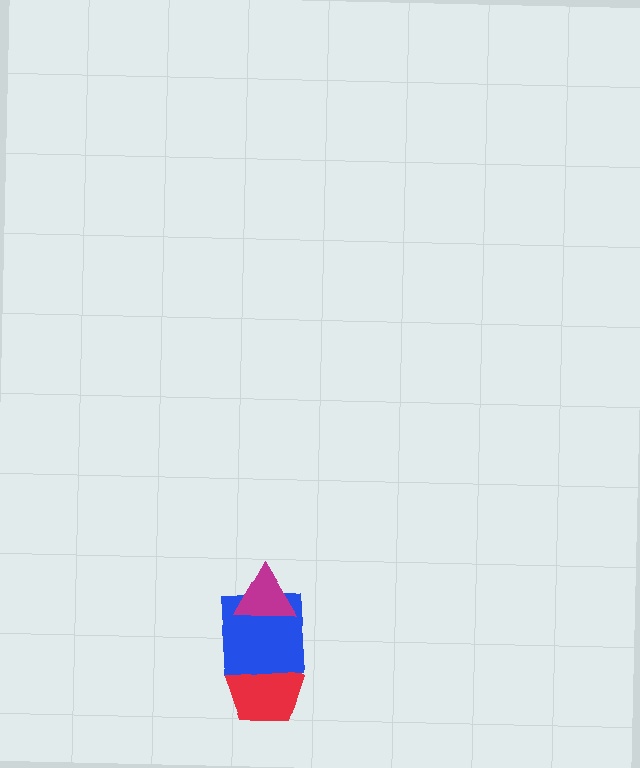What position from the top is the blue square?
The blue square is 2nd from the top.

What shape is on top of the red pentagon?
The blue square is on top of the red pentagon.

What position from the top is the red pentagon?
The red pentagon is 3rd from the top.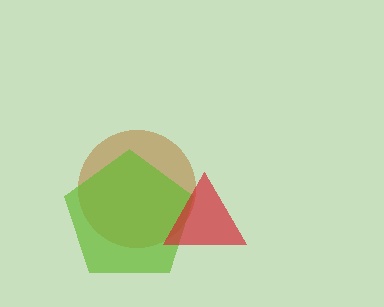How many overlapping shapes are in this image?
There are 3 overlapping shapes in the image.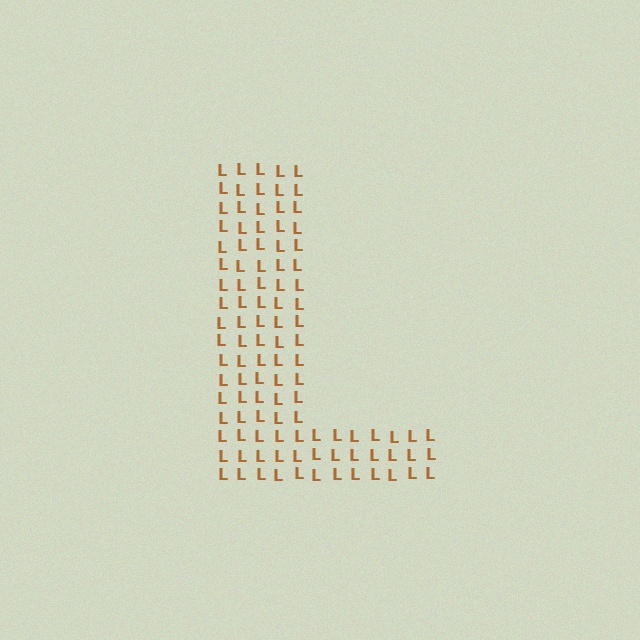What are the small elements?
The small elements are letter L's.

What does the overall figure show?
The overall figure shows the letter L.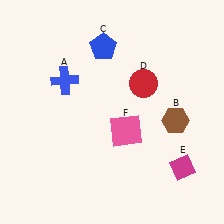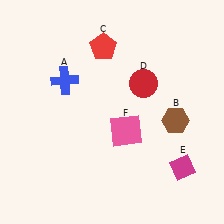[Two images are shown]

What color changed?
The pentagon (C) changed from blue in Image 1 to red in Image 2.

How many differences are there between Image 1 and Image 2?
There is 1 difference between the two images.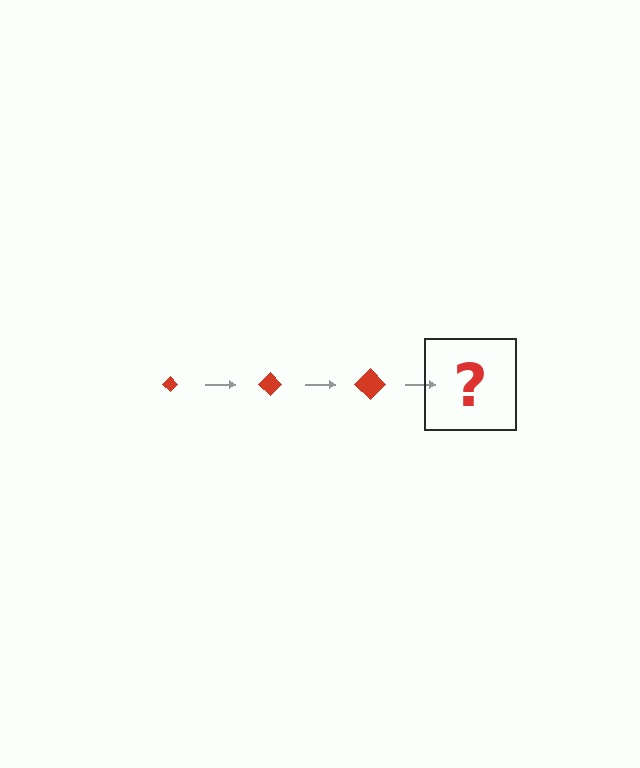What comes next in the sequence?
The next element should be a red diamond, larger than the previous one.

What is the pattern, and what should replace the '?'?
The pattern is that the diamond gets progressively larger each step. The '?' should be a red diamond, larger than the previous one.